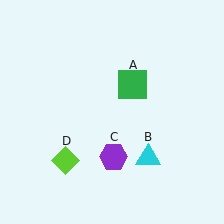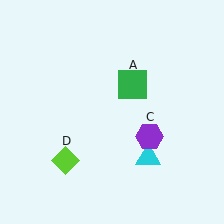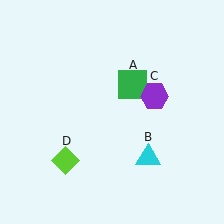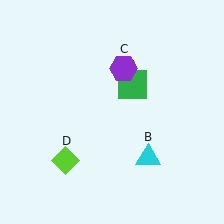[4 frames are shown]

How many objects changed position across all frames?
1 object changed position: purple hexagon (object C).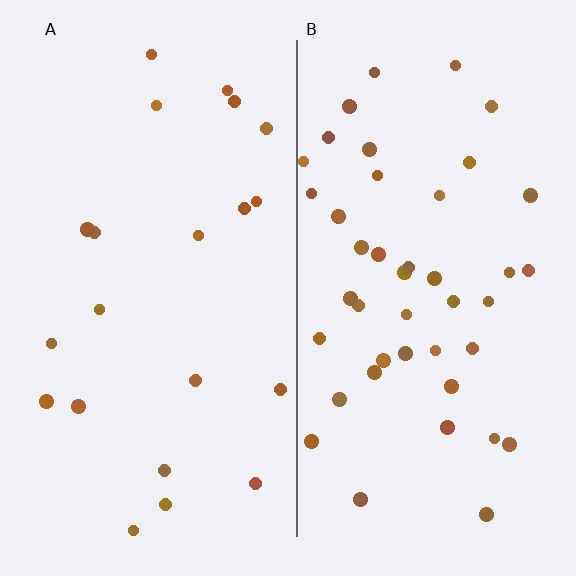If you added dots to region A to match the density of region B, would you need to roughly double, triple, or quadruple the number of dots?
Approximately double.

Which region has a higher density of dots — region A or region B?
B (the right).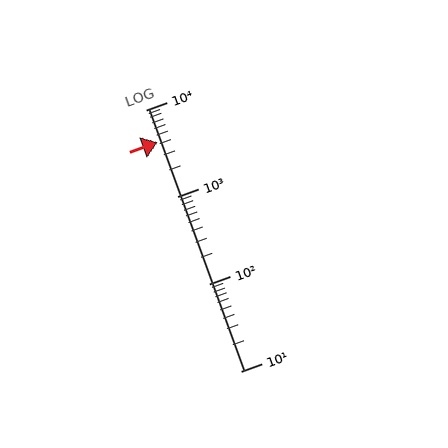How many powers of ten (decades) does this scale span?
The scale spans 3 decades, from 10 to 10000.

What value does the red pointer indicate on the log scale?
The pointer indicates approximately 4200.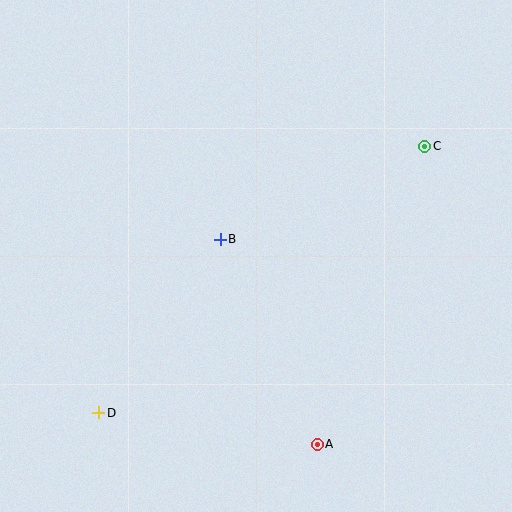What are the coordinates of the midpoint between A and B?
The midpoint between A and B is at (269, 342).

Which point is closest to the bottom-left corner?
Point D is closest to the bottom-left corner.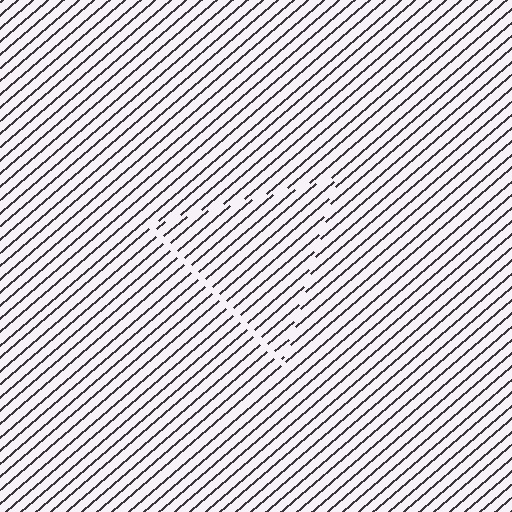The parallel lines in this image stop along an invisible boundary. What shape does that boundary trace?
An illusory triangle. The interior of the shape contains the same grating, shifted by half a period — the contour is defined by the phase discontinuity where line-ends from the inner and outer gratings abut.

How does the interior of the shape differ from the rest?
The interior of the shape contains the same grating, shifted by half a period — the contour is defined by the phase discontinuity where line-ends from the inner and outer gratings abut.